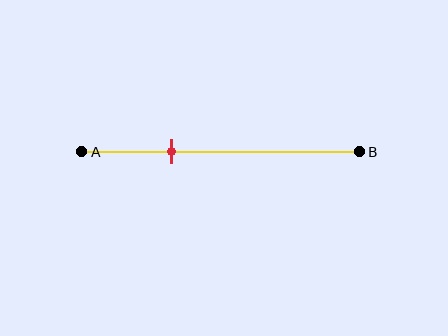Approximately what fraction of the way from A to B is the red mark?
The red mark is approximately 30% of the way from A to B.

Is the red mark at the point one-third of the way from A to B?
Yes, the mark is approximately at the one-third point.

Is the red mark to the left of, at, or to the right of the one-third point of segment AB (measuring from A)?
The red mark is approximately at the one-third point of segment AB.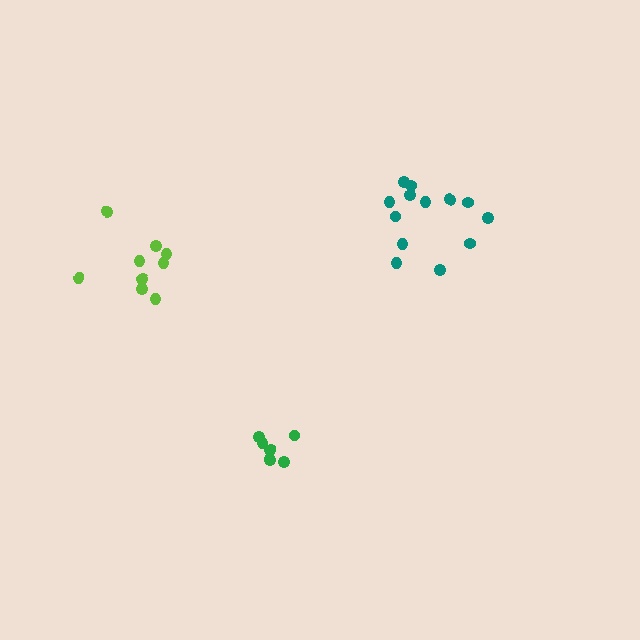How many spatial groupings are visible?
There are 3 spatial groupings.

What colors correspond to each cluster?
The clusters are colored: green, teal, lime.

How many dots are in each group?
Group 1: 7 dots, Group 2: 13 dots, Group 3: 9 dots (29 total).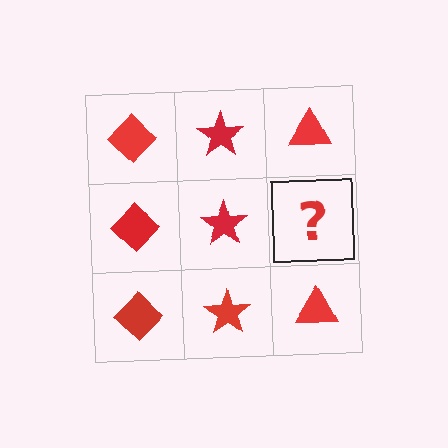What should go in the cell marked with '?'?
The missing cell should contain a red triangle.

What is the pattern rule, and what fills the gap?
The rule is that each column has a consistent shape. The gap should be filled with a red triangle.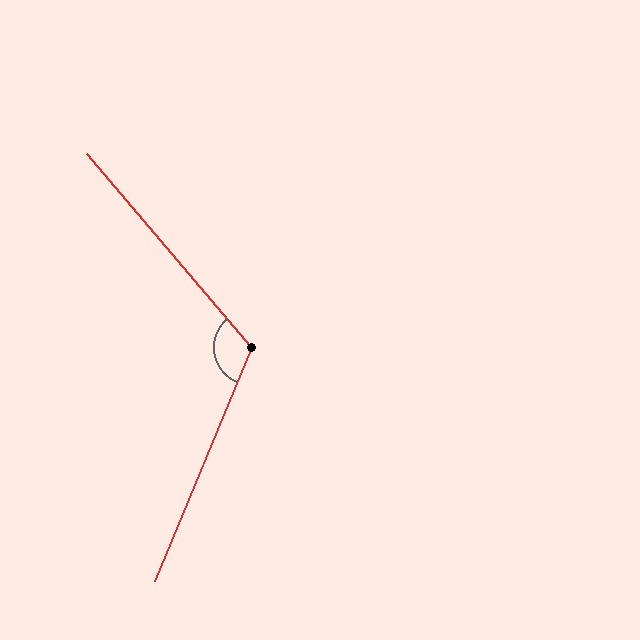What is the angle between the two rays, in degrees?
Approximately 117 degrees.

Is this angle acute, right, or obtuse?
It is obtuse.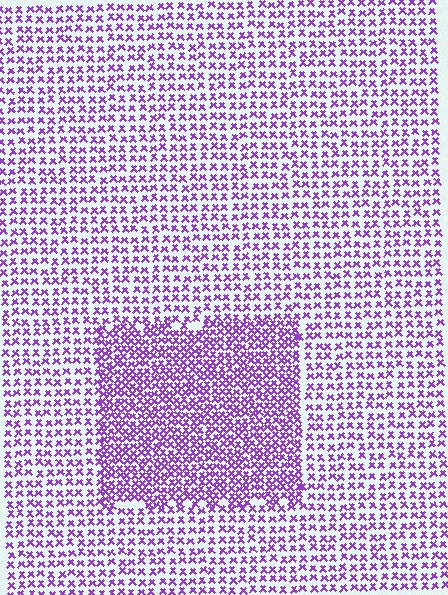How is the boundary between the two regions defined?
The boundary is defined by a change in element density (approximately 1.8x ratio). All elements are the same color, size, and shape.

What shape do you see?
I see a rectangle.